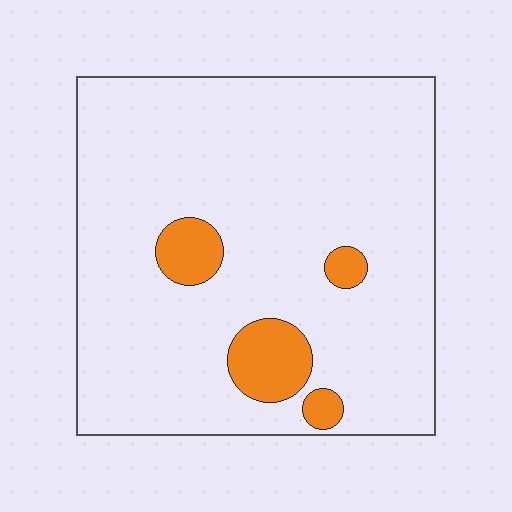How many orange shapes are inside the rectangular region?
4.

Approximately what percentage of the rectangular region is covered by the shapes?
Approximately 10%.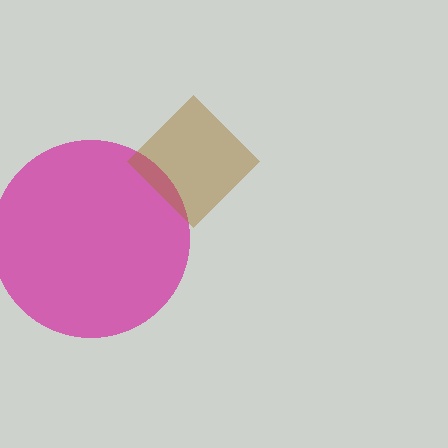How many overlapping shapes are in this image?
There are 2 overlapping shapes in the image.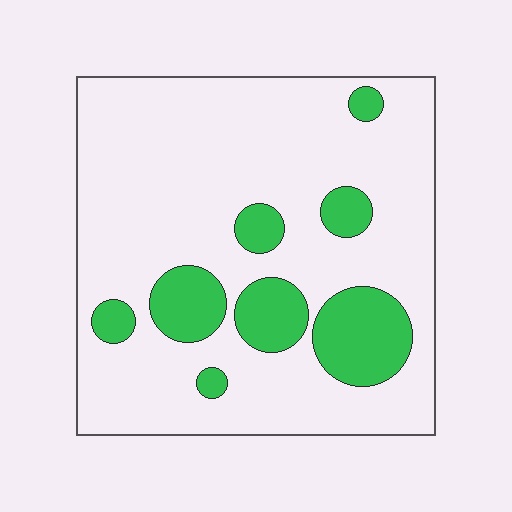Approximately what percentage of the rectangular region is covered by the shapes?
Approximately 20%.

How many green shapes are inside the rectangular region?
8.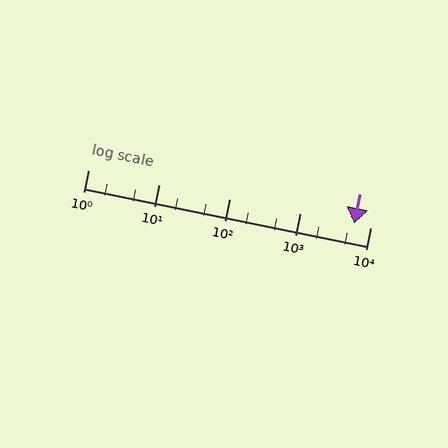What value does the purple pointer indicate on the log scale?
The pointer indicates approximately 5900.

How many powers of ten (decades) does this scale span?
The scale spans 4 decades, from 1 to 10000.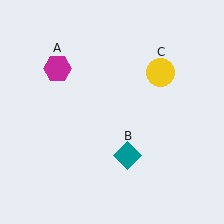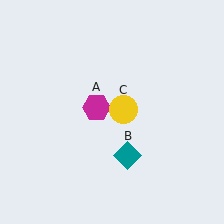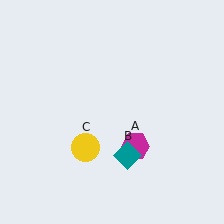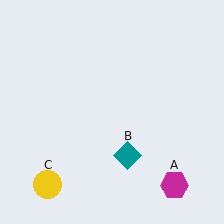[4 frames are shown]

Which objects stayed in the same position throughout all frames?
Teal diamond (object B) remained stationary.